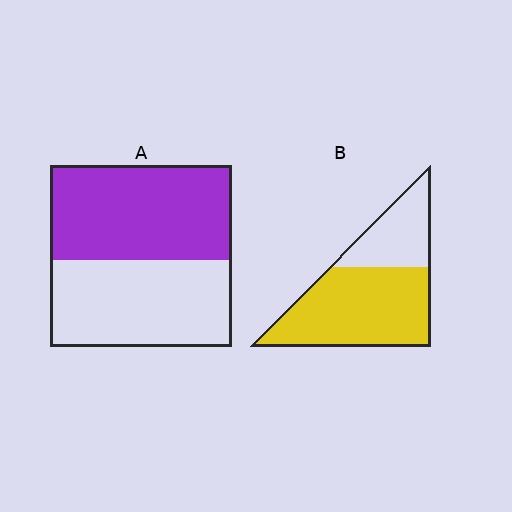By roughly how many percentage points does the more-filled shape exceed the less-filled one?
By roughly 15 percentage points (B over A).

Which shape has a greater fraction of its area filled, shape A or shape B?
Shape B.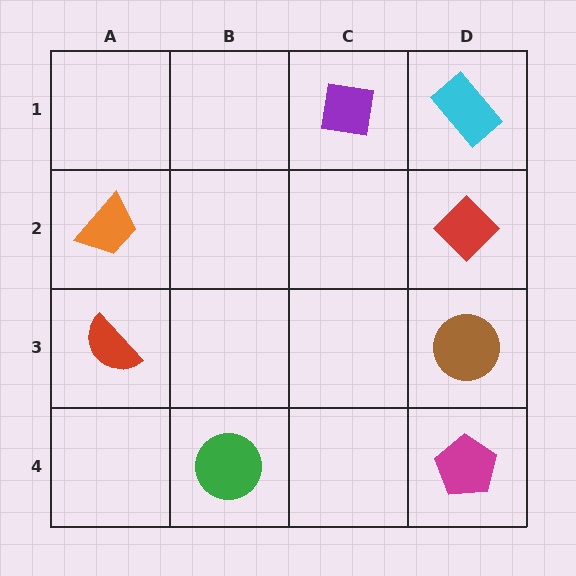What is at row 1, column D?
A cyan rectangle.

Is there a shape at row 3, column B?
No, that cell is empty.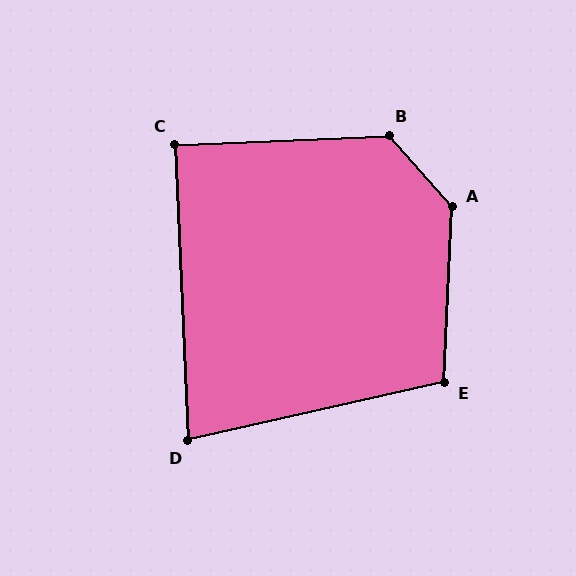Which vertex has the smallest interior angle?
D, at approximately 80 degrees.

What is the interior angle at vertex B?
Approximately 129 degrees (obtuse).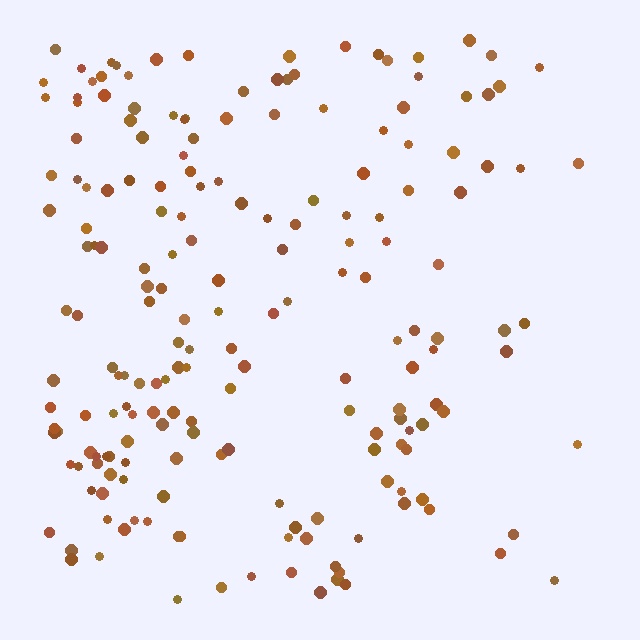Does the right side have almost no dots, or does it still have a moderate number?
Still a moderate number, just noticeably fewer than the left.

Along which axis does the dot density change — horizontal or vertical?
Horizontal.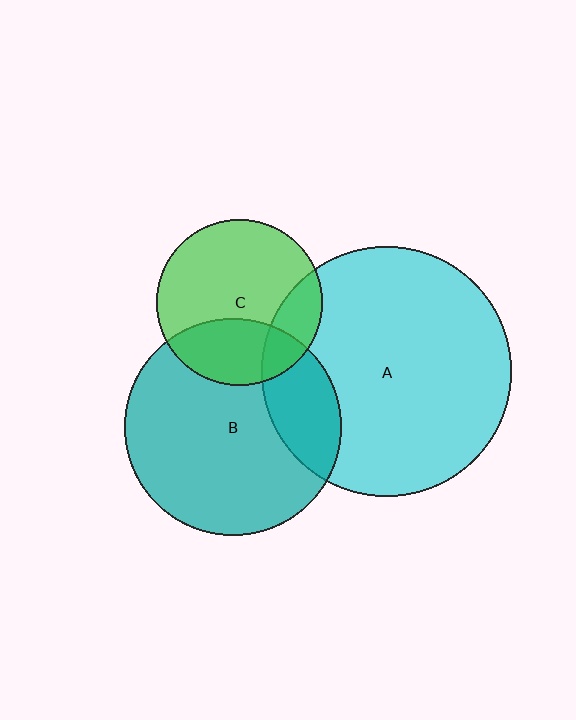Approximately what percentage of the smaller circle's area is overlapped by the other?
Approximately 20%.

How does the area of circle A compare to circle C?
Approximately 2.3 times.